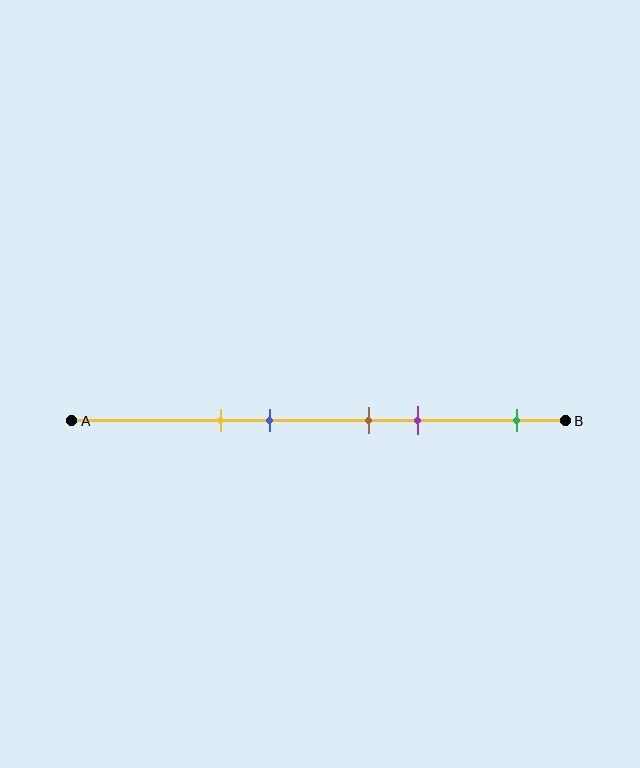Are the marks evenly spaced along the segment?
No, the marks are not evenly spaced.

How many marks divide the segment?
There are 5 marks dividing the segment.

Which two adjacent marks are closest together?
The brown and purple marks are the closest adjacent pair.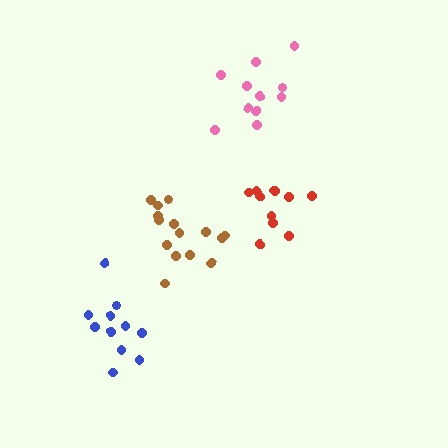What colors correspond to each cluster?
The clusters are colored: blue, pink, brown, red.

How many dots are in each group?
Group 1: 11 dots, Group 2: 11 dots, Group 3: 15 dots, Group 4: 11 dots (48 total).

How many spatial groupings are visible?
There are 4 spatial groupings.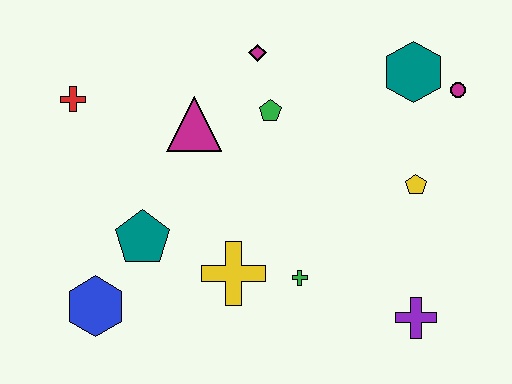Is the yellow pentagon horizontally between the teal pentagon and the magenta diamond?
No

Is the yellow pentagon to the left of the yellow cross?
No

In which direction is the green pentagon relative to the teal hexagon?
The green pentagon is to the left of the teal hexagon.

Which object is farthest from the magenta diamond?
The purple cross is farthest from the magenta diamond.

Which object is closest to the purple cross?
The green cross is closest to the purple cross.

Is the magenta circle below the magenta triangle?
No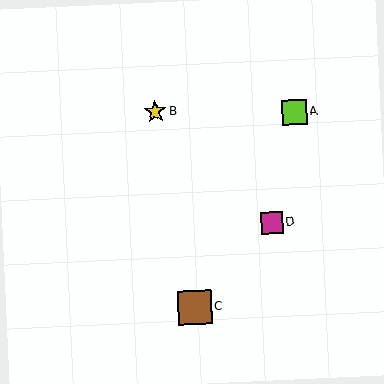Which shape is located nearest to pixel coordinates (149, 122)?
The yellow star (labeled B) at (155, 112) is nearest to that location.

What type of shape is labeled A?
Shape A is a lime square.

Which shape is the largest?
The brown square (labeled C) is the largest.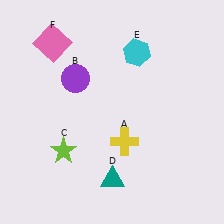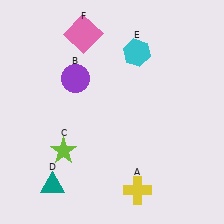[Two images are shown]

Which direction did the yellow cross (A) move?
The yellow cross (A) moved down.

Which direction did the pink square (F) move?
The pink square (F) moved right.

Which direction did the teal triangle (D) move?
The teal triangle (D) moved left.